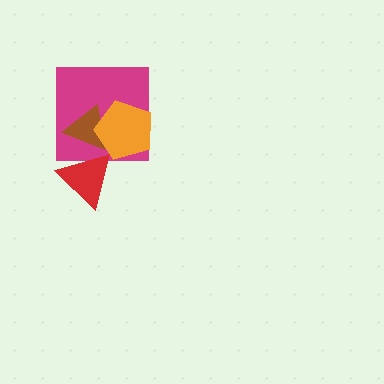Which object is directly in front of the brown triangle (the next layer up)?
The orange pentagon is directly in front of the brown triangle.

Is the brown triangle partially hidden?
Yes, it is partially covered by another shape.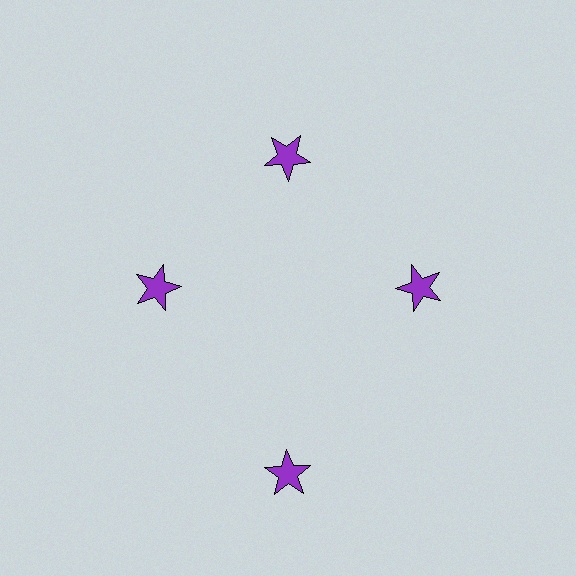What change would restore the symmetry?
The symmetry would be restored by moving it inward, back onto the ring so that all 4 stars sit at equal angles and equal distance from the center.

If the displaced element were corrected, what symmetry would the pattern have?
It would have 4-fold rotational symmetry — the pattern would map onto itself every 90 degrees.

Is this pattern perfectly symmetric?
No. The 4 purple stars are arranged in a ring, but one element near the 6 o'clock position is pushed outward from the center, breaking the 4-fold rotational symmetry.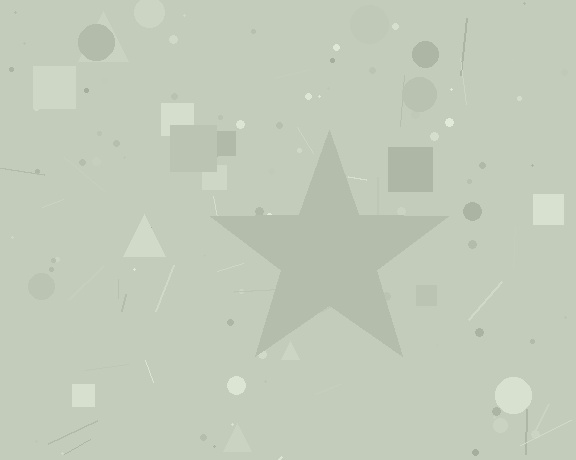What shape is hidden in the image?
A star is hidden in the image.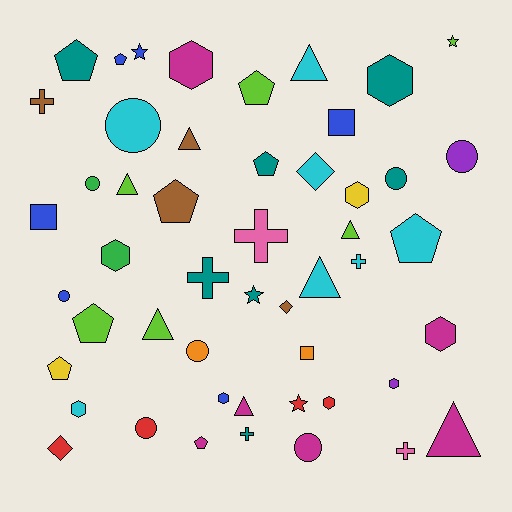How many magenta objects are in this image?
There are 6 magenta objects.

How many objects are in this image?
There are 50 objects.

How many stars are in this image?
There are 4 stars.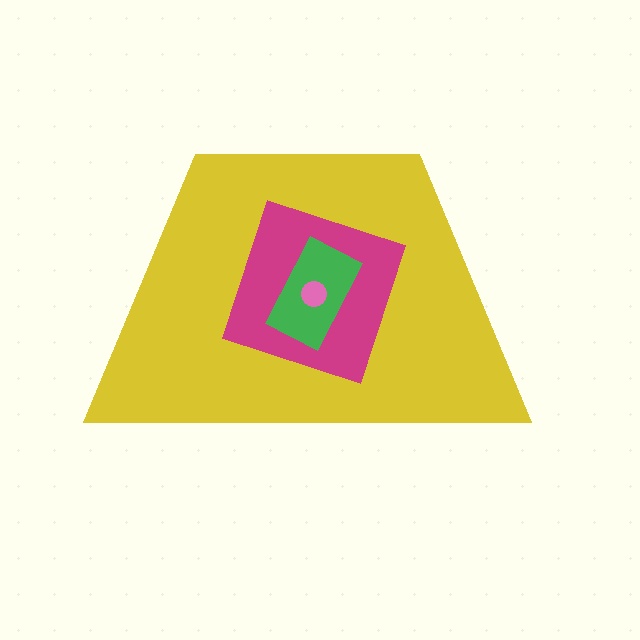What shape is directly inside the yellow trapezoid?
The magenta square.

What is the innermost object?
The pink circle.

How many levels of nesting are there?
4.